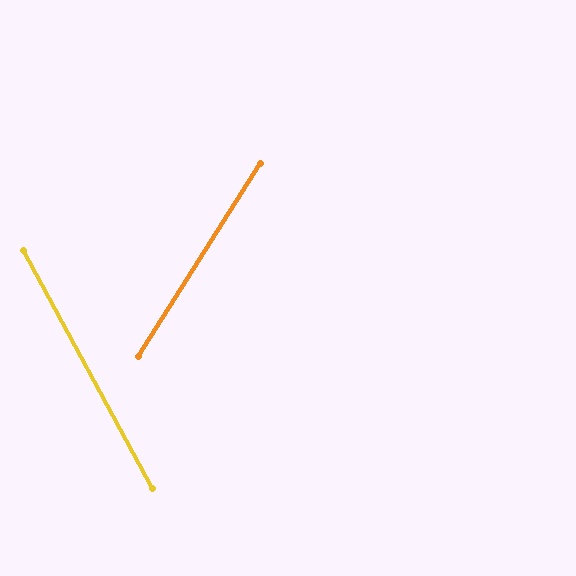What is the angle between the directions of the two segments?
Approximately 61 degrees.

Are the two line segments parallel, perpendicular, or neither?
Neither parallel nor perpendicular — they differ by about 61°.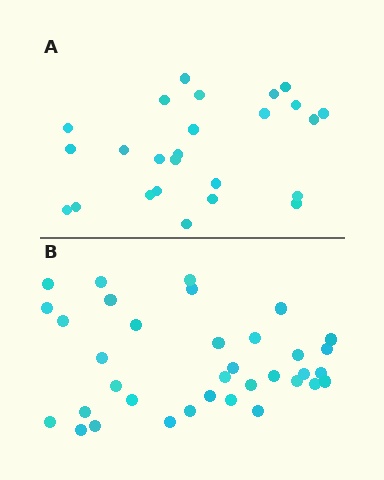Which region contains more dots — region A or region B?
Region B (the bottom region) has more dots.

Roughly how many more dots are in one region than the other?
Region B has roughly 10 or so more dots than region A.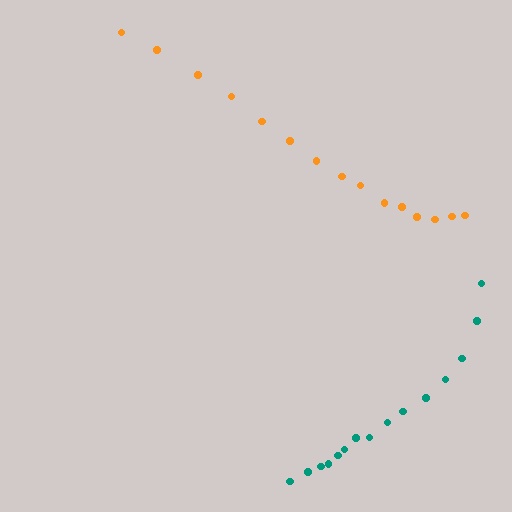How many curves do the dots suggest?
There are 2 distinct paths.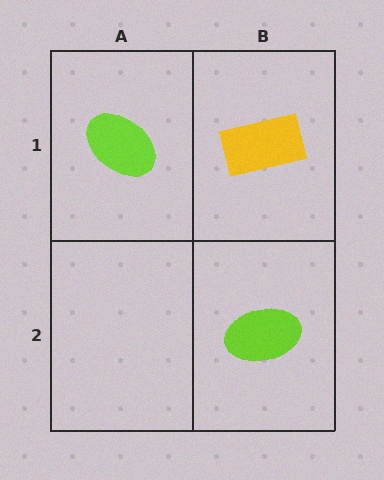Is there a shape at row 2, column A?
No, that cell is empty.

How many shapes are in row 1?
2 shapes.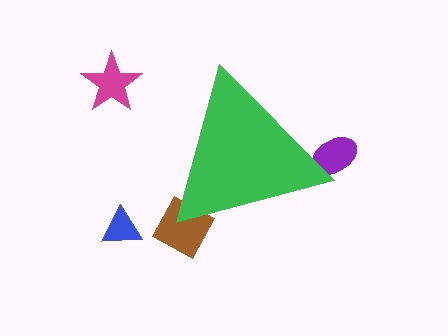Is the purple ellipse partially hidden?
Yes, the purple ellipse is partially hidden behind the green triangle.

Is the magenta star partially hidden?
No, the magenta star is fully visible.